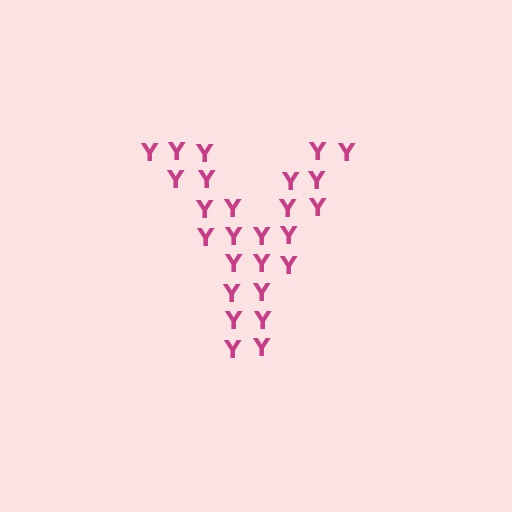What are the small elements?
The small elements are letter Y's.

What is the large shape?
The large shape is the letter Y.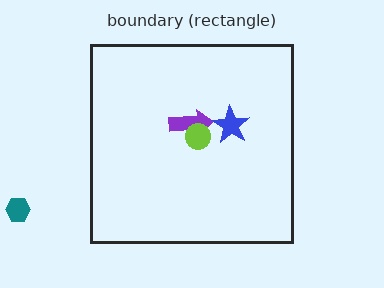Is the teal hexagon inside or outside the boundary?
Outside.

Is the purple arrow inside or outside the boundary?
Inside.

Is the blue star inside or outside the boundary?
Inside.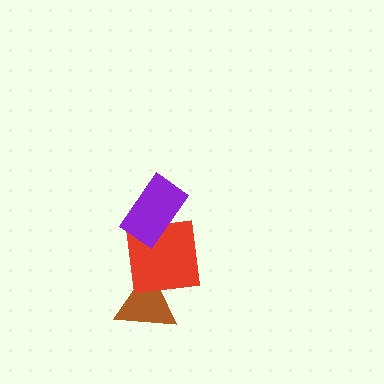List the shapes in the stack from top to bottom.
From top to bottom: the purple rectangle, the red square, the brown triangle.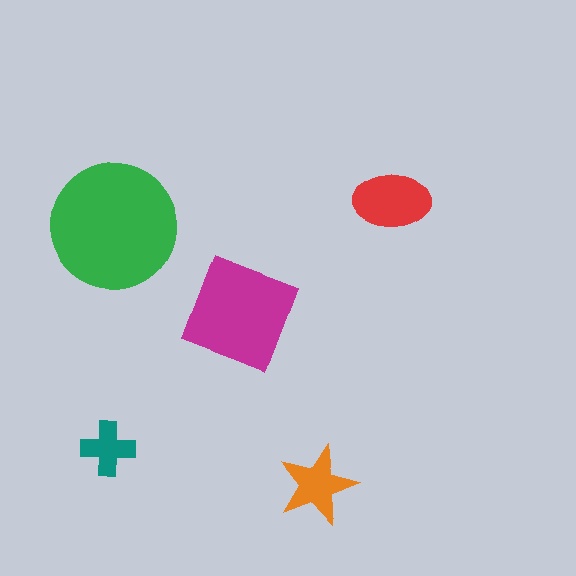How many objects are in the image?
There are 5 objects in the image.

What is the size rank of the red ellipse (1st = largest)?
3rd.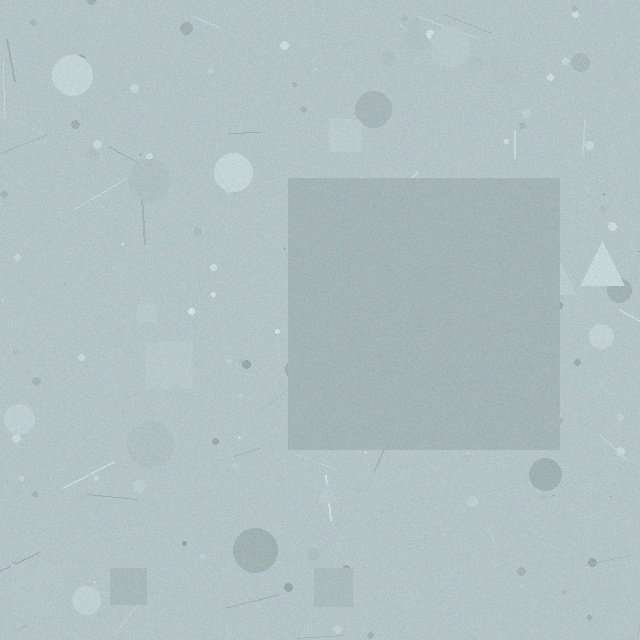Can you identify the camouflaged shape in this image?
The camouflaged shape is a square.